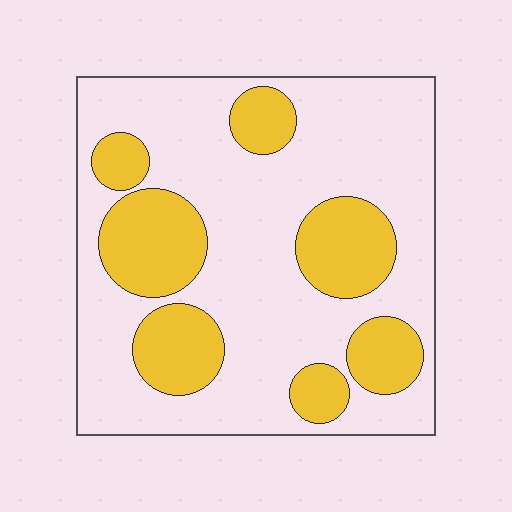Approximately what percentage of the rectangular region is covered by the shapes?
Approximately 30%.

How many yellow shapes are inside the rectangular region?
7.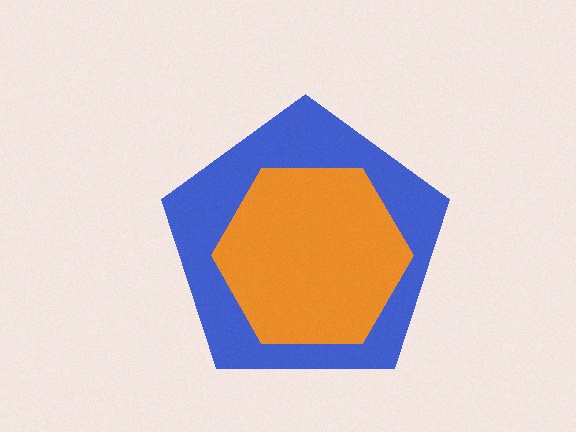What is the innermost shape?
The orange hexagon.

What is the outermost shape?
The blue pentagon.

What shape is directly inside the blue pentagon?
The orange hexagon.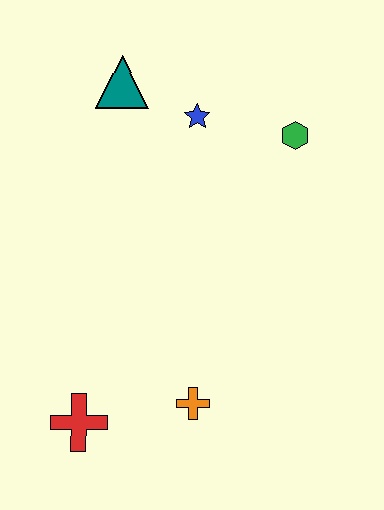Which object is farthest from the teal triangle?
The red cross is farthest from the teal triangle.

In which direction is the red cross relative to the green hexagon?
The red cross is below the green hexagon.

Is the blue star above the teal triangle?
No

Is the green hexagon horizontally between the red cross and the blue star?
No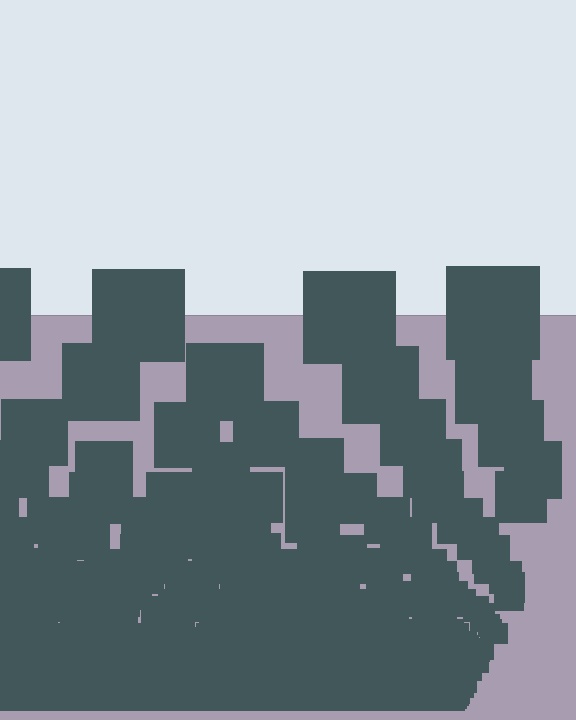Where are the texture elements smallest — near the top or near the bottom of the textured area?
Near the bottom.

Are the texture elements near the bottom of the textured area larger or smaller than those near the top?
Smaller. The gradient is inverted — elements near the bottom are smaller and denser.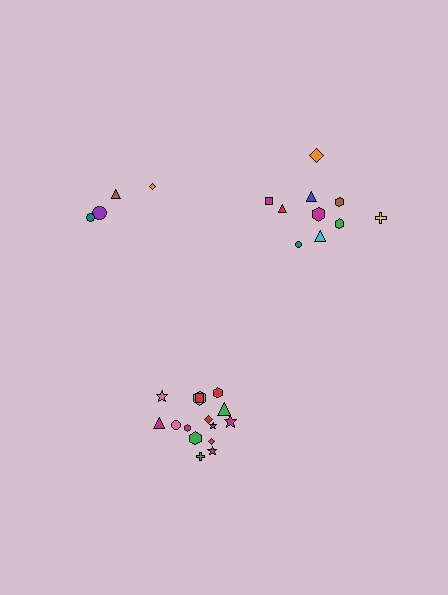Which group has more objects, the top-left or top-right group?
The top-right group.